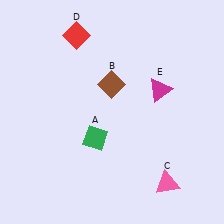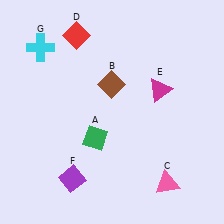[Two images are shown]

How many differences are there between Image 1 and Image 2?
There are 2 differences between the two images.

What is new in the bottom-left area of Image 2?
A purple diamond (F) was added in the bottom-left area of Image 2.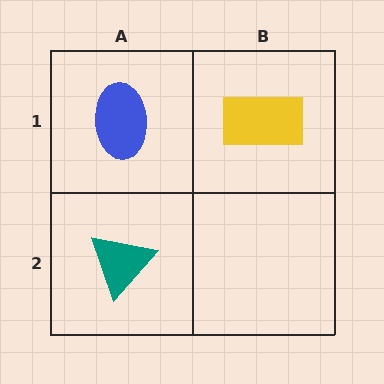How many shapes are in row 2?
1 shape.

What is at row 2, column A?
A teal triangle.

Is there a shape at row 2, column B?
No, that cell is empty.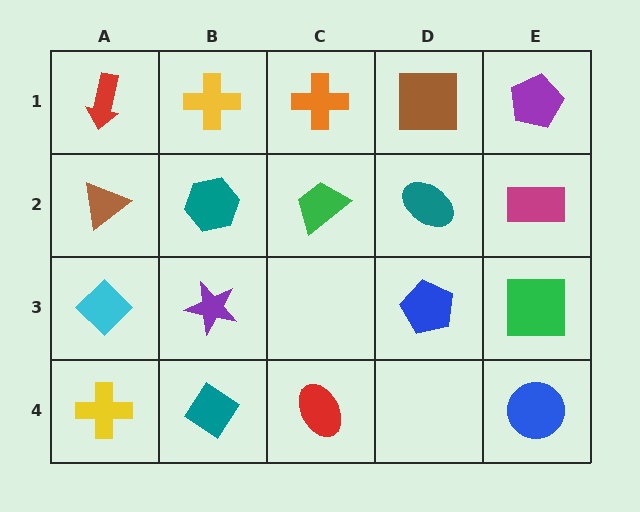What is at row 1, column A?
A red arrow.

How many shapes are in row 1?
5 shapes.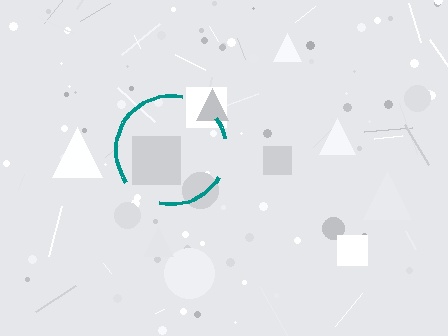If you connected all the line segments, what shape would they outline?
They would outline a circle.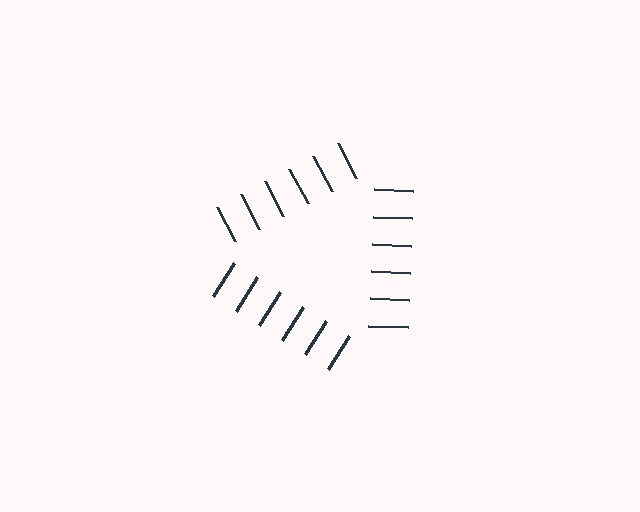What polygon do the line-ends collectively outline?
An illusory triangle — the line segments terminate on its edges but no continuous stroke is drawn.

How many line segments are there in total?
18 — 6 along each of the 3 edges.